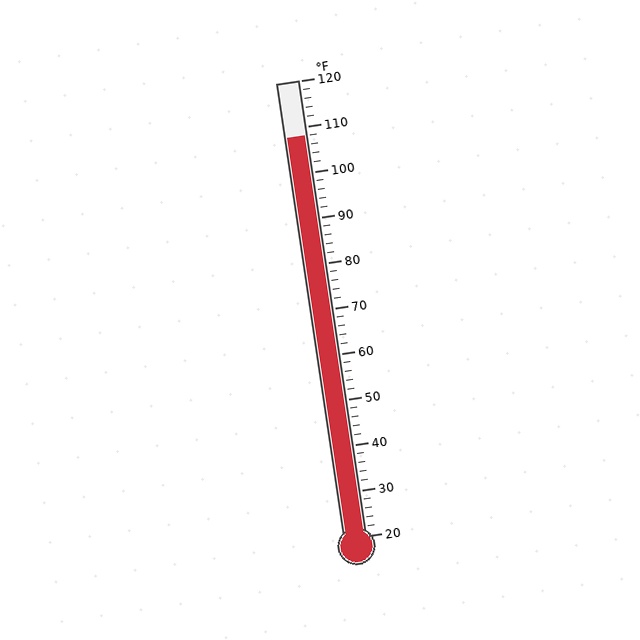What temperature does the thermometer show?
The thermometer shows approximately 108°F.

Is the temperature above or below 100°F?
The temperature is above 100°F.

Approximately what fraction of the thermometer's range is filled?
The thermometer is filled to approximately 90% of its range.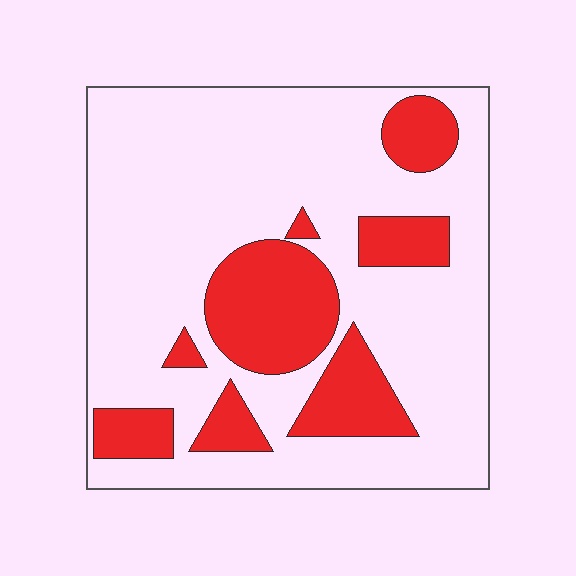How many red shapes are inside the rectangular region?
8.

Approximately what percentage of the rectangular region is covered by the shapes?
Approximately 25%.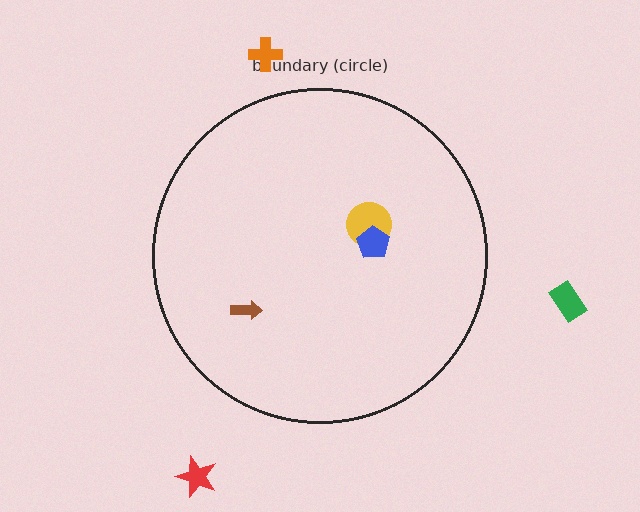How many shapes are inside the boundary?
3 inside, 3 outside.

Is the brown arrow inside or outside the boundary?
Inside.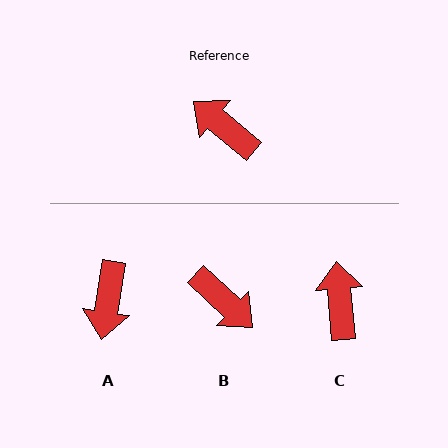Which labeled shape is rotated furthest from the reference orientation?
B, about 177 degrees away.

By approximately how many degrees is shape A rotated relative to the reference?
Approximately 121 degrees counter-clockwise.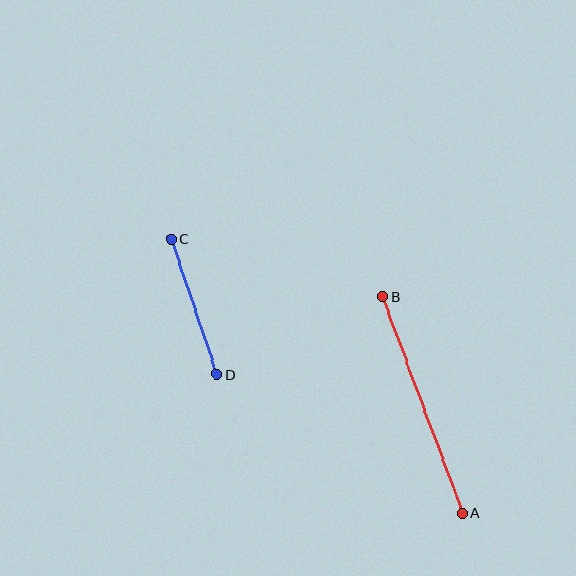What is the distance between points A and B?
The distance is approximately 231 pixels.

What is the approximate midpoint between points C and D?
The midpoint is at approximately (194, 306) pixels.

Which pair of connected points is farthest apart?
Points A and B are farthest apart.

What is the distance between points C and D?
The distance is approximately 143 pixels.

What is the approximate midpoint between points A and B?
The midpoint is at approximately (423, 405) pixels.